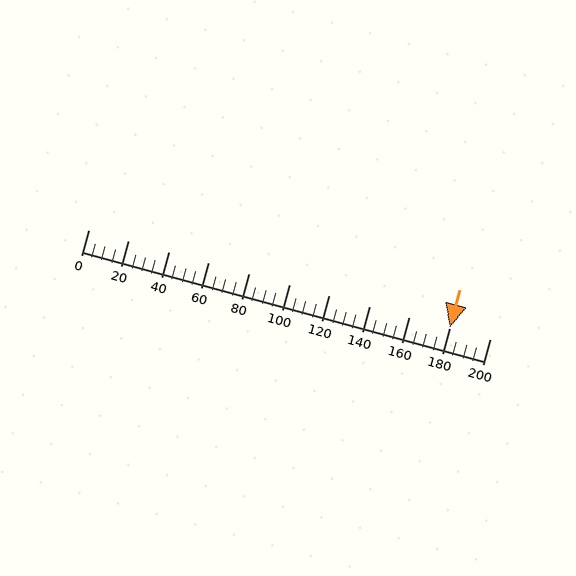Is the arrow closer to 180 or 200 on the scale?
The arrow is closer to 180.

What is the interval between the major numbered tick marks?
The major tick marks are spaced 20 units apart.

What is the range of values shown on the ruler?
The ruler shows values from 0 to 200.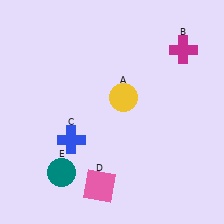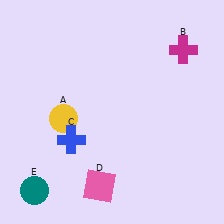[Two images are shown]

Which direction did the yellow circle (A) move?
The yellow circle (A) moved left.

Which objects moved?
The objects that moved are: the yellow circle (A), the teal circle (E).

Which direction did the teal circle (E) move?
The teal circle (E) moved left.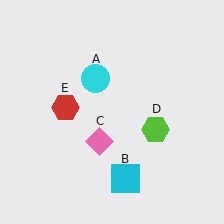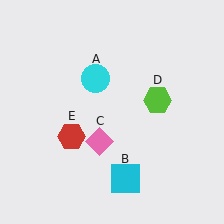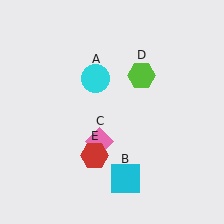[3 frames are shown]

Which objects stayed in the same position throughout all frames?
Cyan circle (object A) and cyan square (object B) and pink diamond (object C) remained stationary.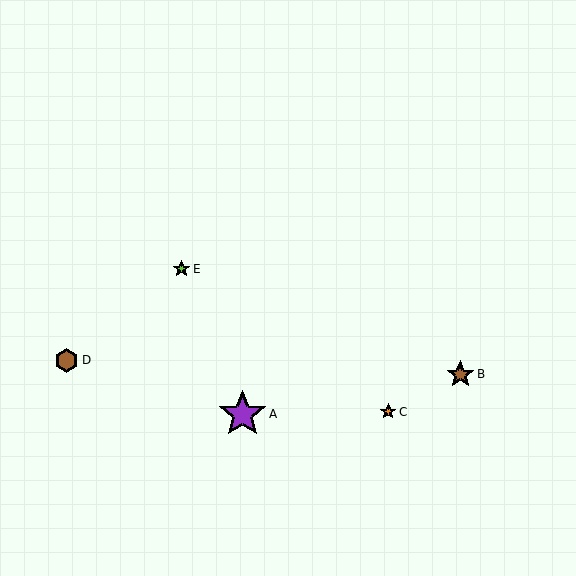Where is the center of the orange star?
The center of the orange star is at (388, 412).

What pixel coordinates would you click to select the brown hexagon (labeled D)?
Click at (67, 360) to select the brown hexagon D.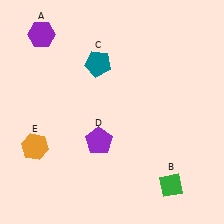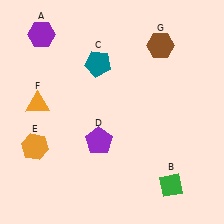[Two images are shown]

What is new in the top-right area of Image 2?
A brown hexagon (G) was added in the top-right area of Image 2.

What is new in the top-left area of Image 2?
An orange triangle (F) was added in the top-left area of Image 2.